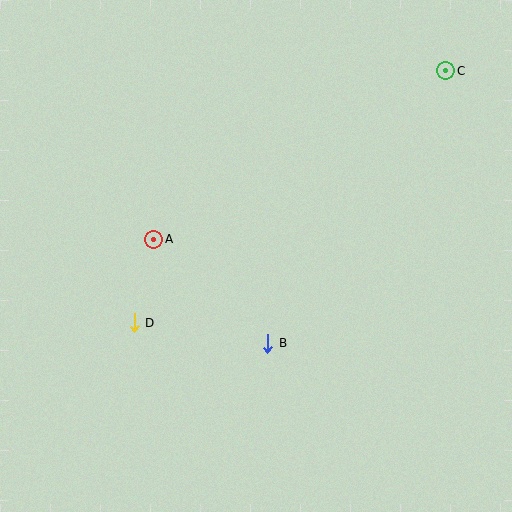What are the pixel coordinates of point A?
Point A is at (154, 239).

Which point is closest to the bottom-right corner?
Point B is closest to the bottom-right corner.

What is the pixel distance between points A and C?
The distance between A and C is 337 pixels.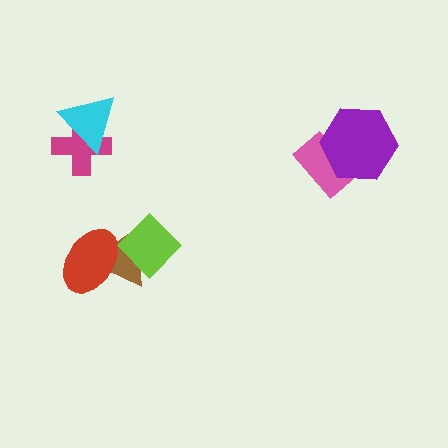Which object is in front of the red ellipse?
The lime diamond is in front of the red ellipse.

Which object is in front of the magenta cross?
The cyan triangle is in front of the magenta cross.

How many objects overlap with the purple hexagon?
1 object overlaps with the purple hexagon.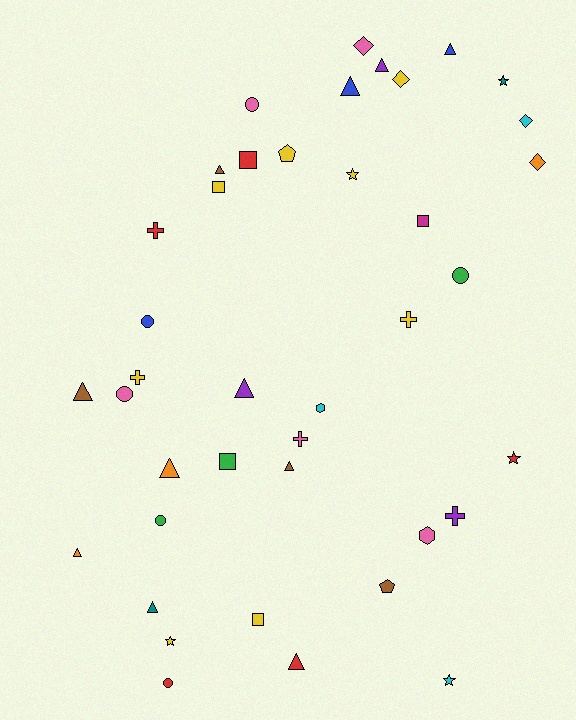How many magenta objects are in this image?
There is 1 magenta object.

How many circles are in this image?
There are 6 circles.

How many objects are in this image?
There are 40 objects.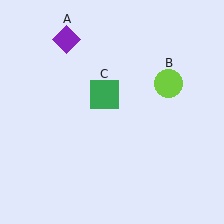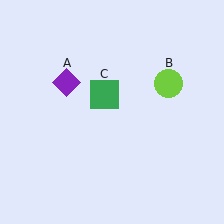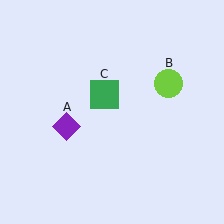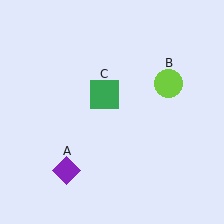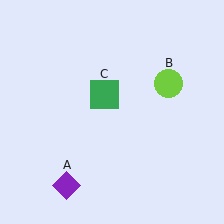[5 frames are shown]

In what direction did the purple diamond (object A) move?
The purple diamond (object A) moved down.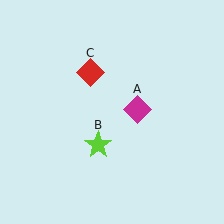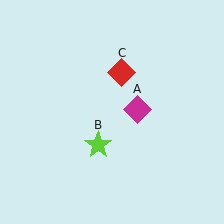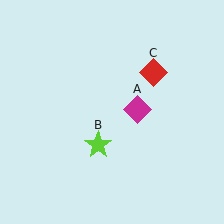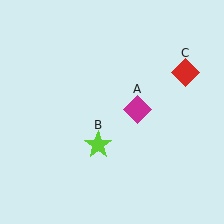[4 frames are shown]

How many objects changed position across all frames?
1 object changed position: red diamond (object C).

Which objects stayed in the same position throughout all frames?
Magenta diamond (object A) and lime star (object B) remained stationary.